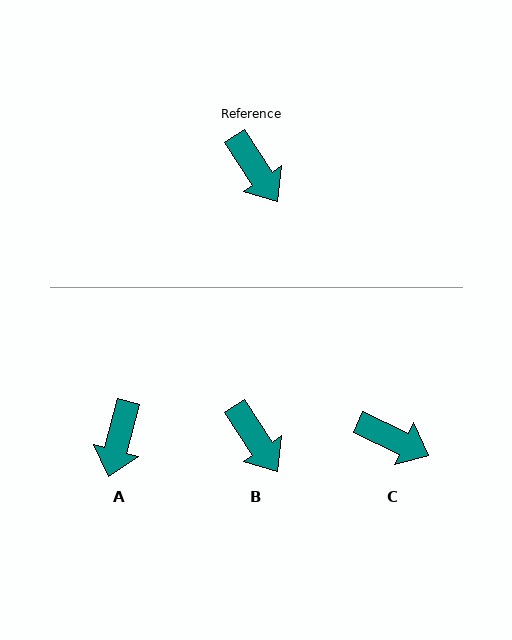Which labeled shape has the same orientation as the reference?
B.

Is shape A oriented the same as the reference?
No, it is off by about 48 degrees.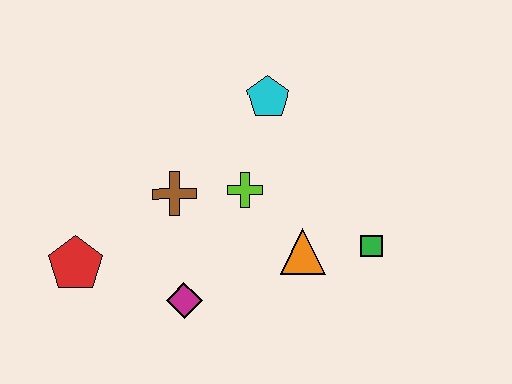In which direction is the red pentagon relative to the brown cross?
The red pentagon is to the left of the brown cross.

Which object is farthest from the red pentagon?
The green square is farthest from the red pentagon.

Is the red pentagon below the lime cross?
Yes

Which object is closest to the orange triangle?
The green square is closest to the orange triangle.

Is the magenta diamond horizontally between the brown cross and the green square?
Yes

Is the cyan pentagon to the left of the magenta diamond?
No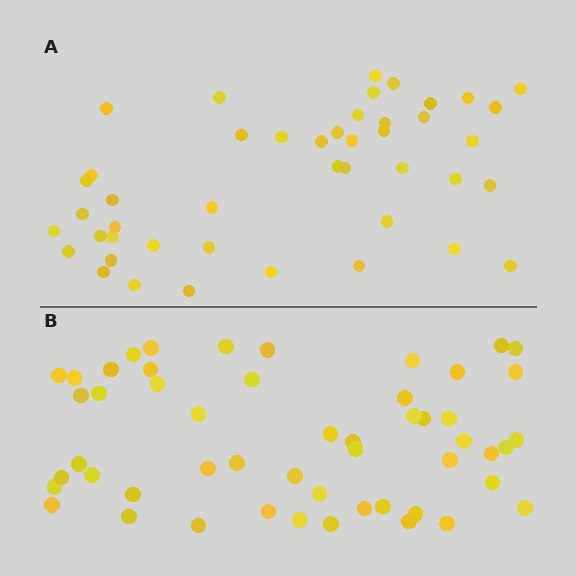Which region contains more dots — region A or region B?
Region B (the bottom region) has more dots.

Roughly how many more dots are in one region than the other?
Region B has roughly 8 or so more dots than region A.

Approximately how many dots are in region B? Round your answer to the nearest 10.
About 50 dots. (The exact count is 52, which rounds to 50.)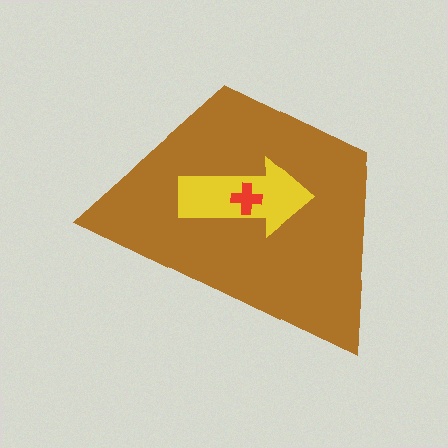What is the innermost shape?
The red cross.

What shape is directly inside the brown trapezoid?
The yellow arrow.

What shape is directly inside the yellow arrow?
The red cross.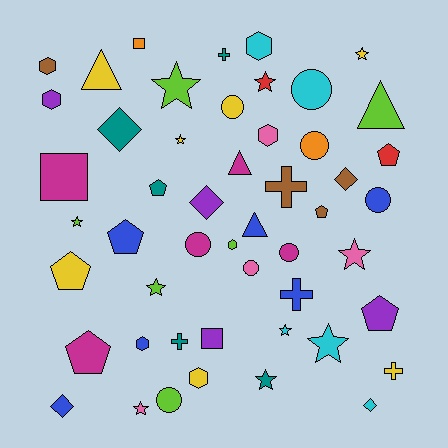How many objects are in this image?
There are 50 objects.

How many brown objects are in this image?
There are 4 brown objects.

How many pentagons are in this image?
There are 7 pentagons.